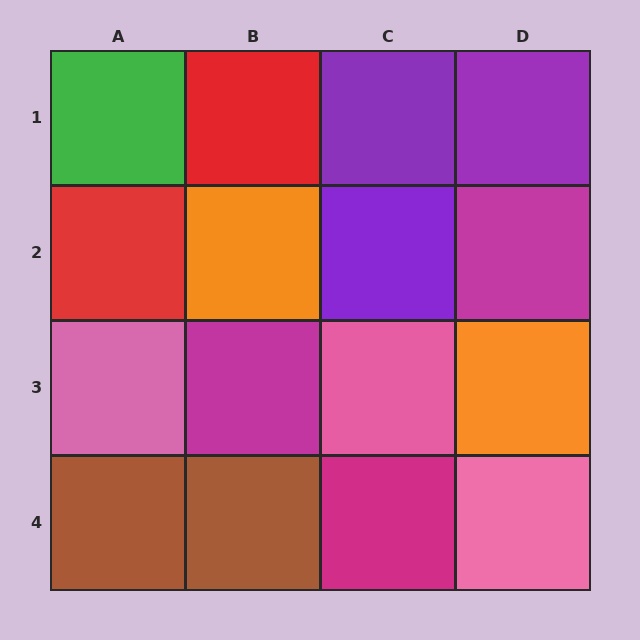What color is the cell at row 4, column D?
Pink.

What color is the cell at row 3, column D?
Orange.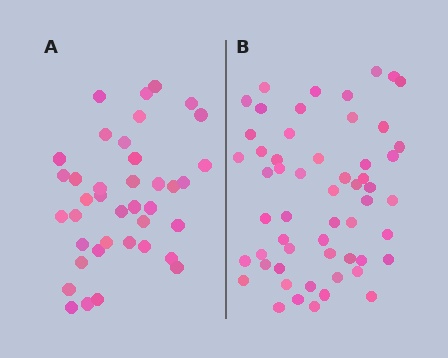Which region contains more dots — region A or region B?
Region B (the right region) has more dots.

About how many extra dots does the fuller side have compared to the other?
Region B has approximately 15 more dots than region A.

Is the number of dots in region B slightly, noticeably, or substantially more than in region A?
Region B has noticeably more, but not dramatically so. The ratio is roughly 1.4 to 1.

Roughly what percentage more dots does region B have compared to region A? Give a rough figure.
About 45% more.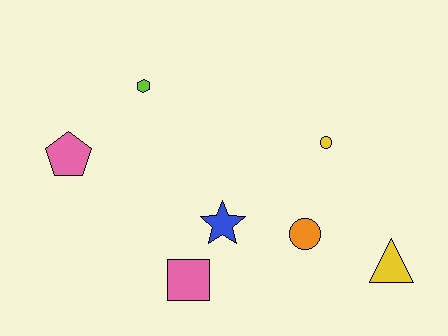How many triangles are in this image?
There is 1 triangle.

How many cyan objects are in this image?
There are no cyan objects.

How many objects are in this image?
There are 7 objects.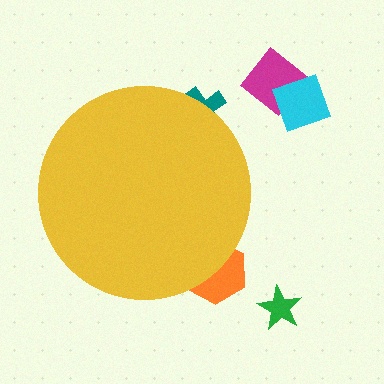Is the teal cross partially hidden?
Yes, the teal cross is partially hidden behind the yellow circle.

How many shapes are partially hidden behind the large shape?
2 shapes are partially hidden.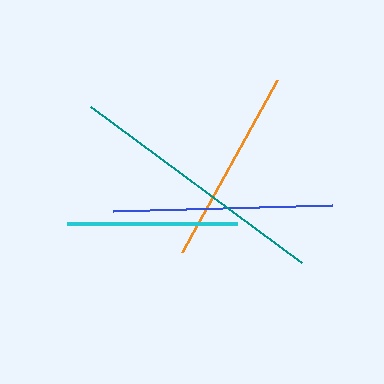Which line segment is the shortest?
The cyan line is the shortest at approximately 170 pixels.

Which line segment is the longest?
The teal line is the longest at approximately 262 pixels.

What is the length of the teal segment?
The teal segment is approximately 262 pixels long.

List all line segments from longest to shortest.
From longest to shortest: teal, blue, orange, cyan.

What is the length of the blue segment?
The blue segment is approximately 218 pixels long.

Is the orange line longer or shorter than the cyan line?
The orange line is longer than the cyan line.